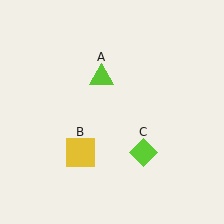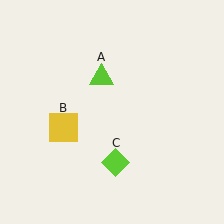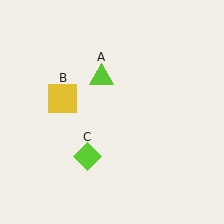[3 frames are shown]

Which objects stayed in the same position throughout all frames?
Lime triangle (object A) remained stationary.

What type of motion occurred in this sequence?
The yellow square (object B), lime diamond (object C) rotated clockwise around the center of the scene.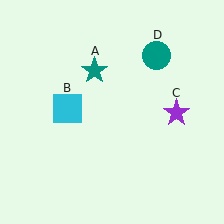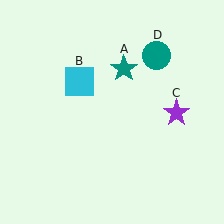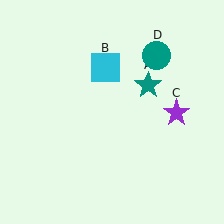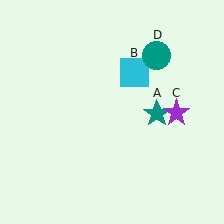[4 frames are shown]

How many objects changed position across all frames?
2 objects changed position: teal star (object A), cyan square (object B).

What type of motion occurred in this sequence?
The teal star (object A), cyan square (object B) rotated clockwise around the center of the scene.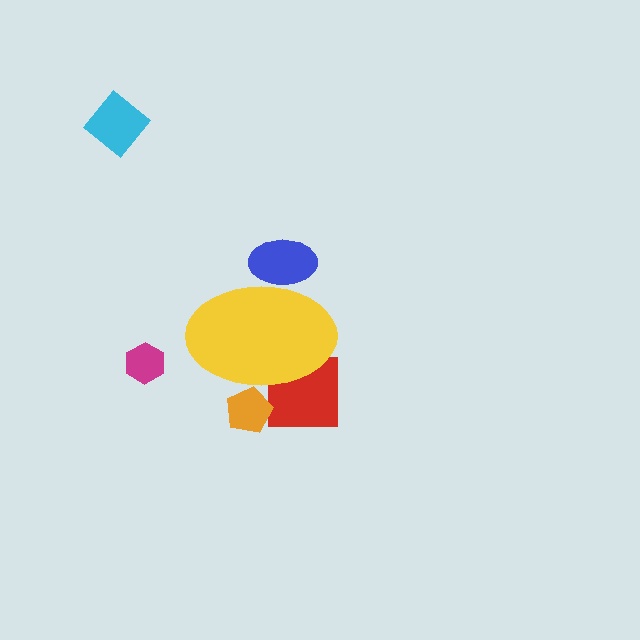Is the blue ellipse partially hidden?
Yes, the blue ellipse is partially hidden behind the yellow ellipse.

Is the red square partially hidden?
Yes, the red square is partially hidden behind the yellow ellipse.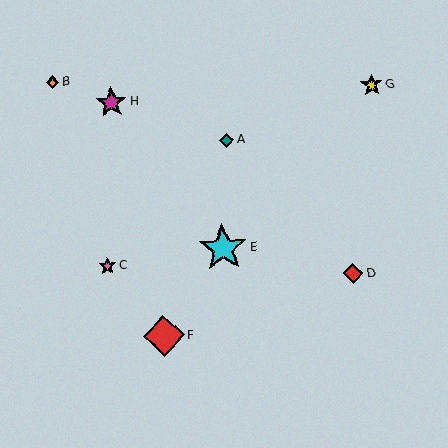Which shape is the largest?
The cyan star (labeled E) is the largest.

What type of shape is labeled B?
Shape B is an orange diamond.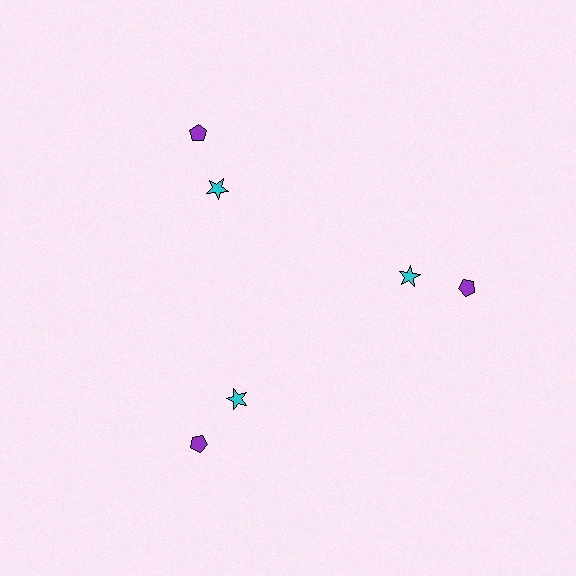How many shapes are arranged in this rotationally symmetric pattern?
There are 6 shapes, arranged in 3 groups of 2.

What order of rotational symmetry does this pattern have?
This pattern has 3-fold rotational symmetry.